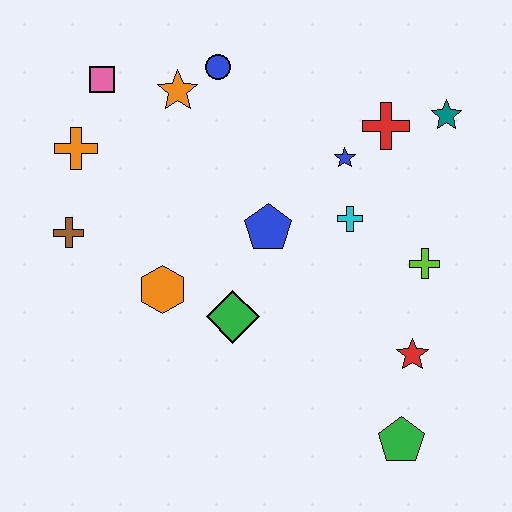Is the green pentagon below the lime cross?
Yes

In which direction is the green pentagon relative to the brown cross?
The green pentagon is to the right of the brown cross.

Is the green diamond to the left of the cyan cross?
Yes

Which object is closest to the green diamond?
The orange hexagon is closest to the green diamond.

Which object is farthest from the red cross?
The brown cross is farthest from the red cross.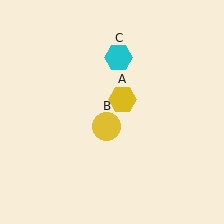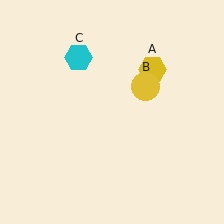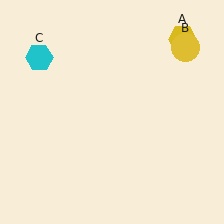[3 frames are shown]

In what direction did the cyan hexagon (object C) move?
The cyan hexagon (object C) moved left.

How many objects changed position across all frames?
3 objects changed position: yellow hexagon (object A), yellow circle (object B), cyan hexagon (object C).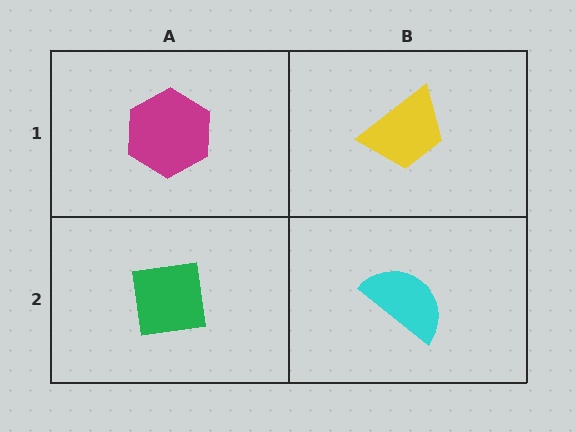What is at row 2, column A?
A green square.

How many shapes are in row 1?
2 shapes.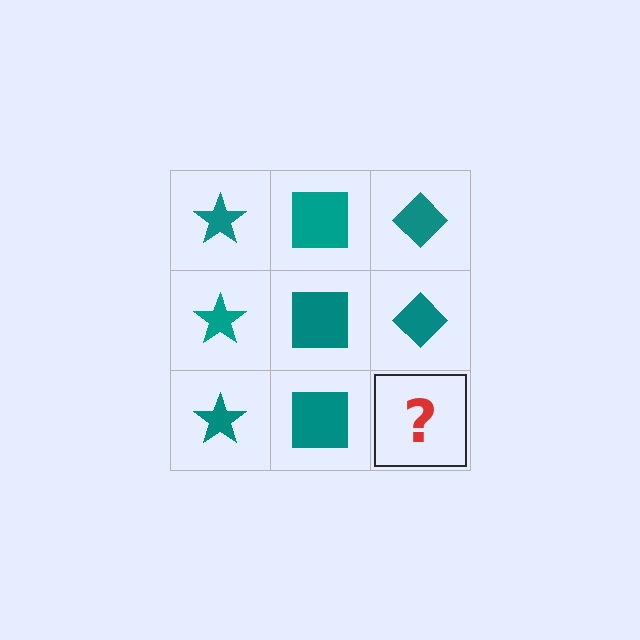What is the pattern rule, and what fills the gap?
The rule is that each column has a consistent shape. The gap should be filled with a teal diamond.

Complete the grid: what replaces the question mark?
The question mark should be replaced with a teal diamond.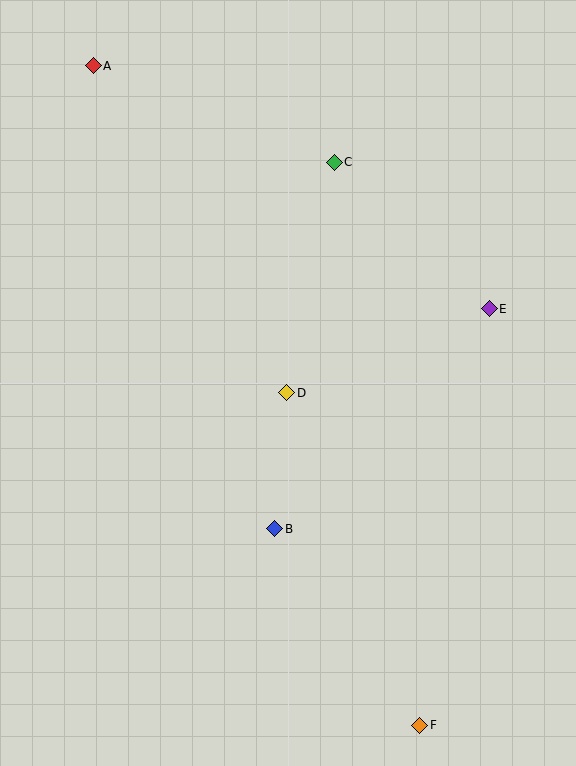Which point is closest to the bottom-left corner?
Point B is closest to the bottom-left corner.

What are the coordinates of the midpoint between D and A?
The midpoint between D and A is at (190, 229).